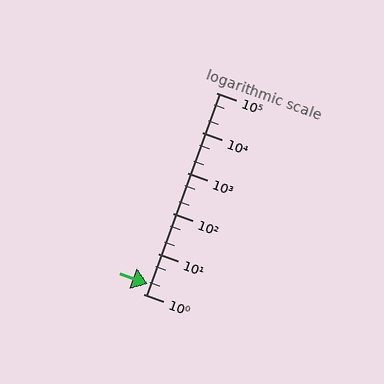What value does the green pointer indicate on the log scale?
The pointer indicates approximately 1.8.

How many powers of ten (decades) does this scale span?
The scale spans 5 decades, from 1 to 100000.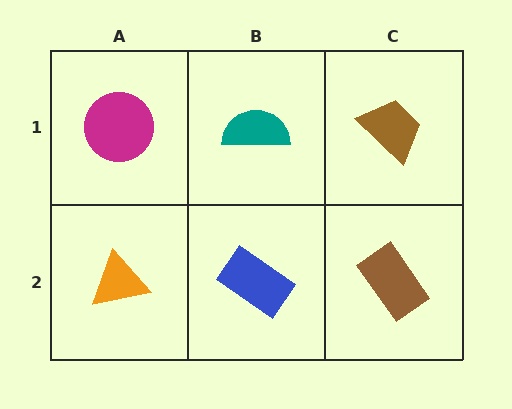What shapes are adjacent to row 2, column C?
A brown trapezoid (row 1, column C), a blue rectangle (row 2, column B).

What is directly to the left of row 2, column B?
An orange triangle.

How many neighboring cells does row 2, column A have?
2.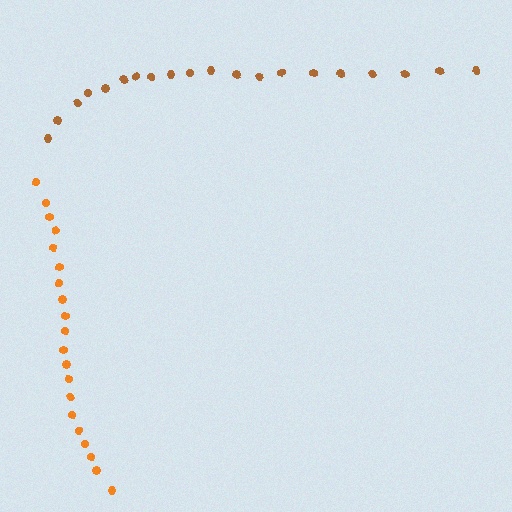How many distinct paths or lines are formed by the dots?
There are 2 distinct paths.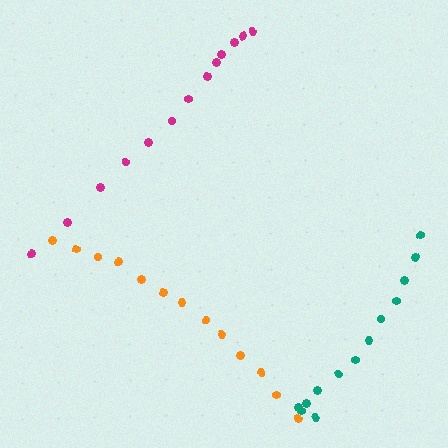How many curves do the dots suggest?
There are 3 distinct paths.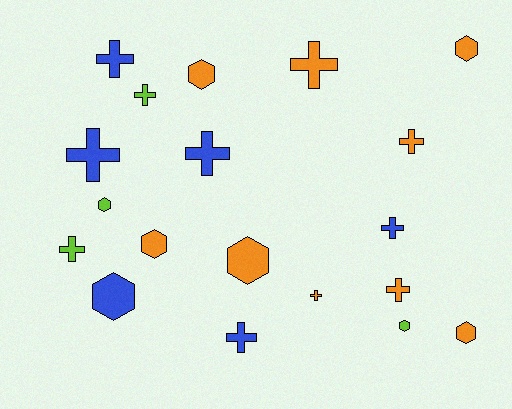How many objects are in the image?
There are 19 objects.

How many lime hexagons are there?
There are 2 lime hexagons.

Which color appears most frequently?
Orange, with 9 objects.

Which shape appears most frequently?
Cross, with 11 objects.